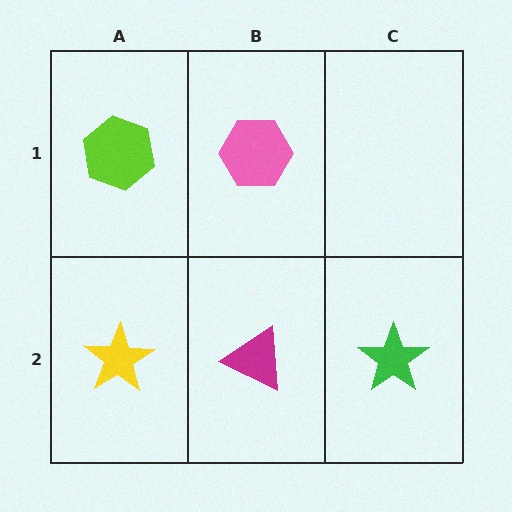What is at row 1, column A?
A lime hexagon.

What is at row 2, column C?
A green star.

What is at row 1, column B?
A pink hexagon.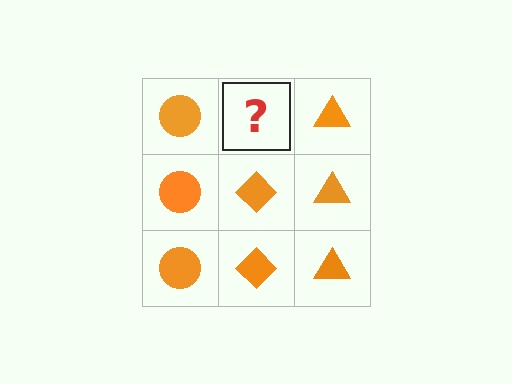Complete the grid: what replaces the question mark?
The question mark should be replaced with an orange diamond.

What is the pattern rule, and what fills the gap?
The rule is that each column has a consistent shape. The gap should be filled with an orange diamond.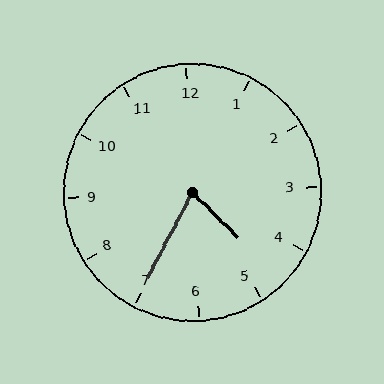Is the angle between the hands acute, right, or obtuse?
It is acute.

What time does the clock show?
4:35.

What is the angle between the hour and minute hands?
Approximately 72 degrees.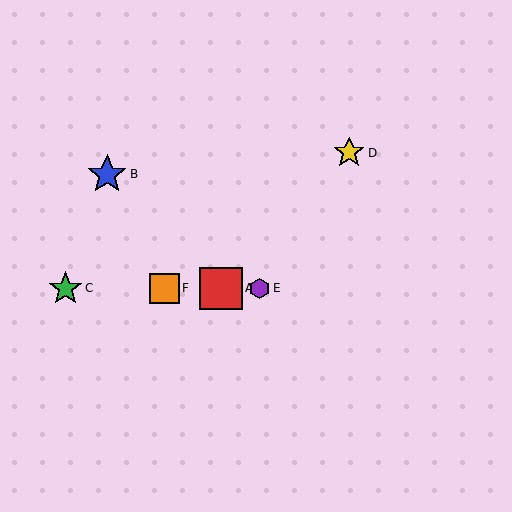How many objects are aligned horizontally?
4 objects (A, C, E, F) are aligned horizontally.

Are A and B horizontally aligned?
No, A is at y≈288 and B is at y≈174.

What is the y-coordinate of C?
Object C is at y≈288.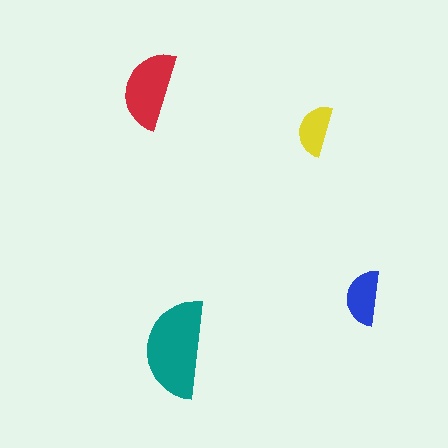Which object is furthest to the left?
The red semicircle is leftmost.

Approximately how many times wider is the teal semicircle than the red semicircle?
About 1.5 times wider.